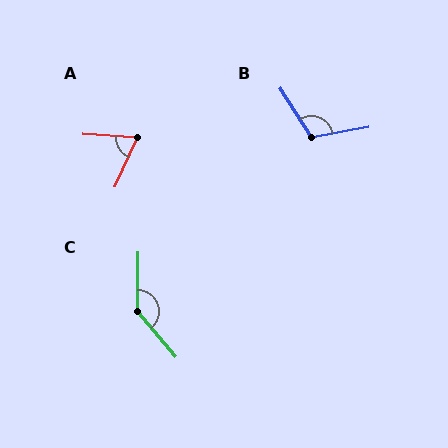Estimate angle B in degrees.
Approximately 112 degrees.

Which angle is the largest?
C, at approximately 140 degrees.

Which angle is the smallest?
A, at approximately 70 degrees.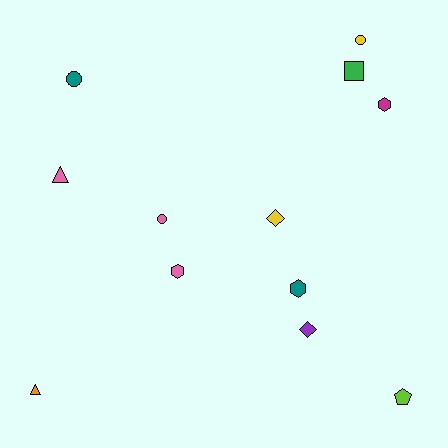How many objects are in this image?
There are 12 objects.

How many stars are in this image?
There are no stars.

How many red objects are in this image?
There are no red objects.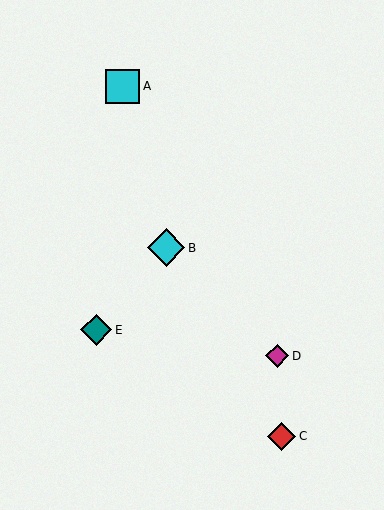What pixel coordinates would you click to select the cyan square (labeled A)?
Click at (122, 86) to select the cyan square A.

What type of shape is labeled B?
Shape B is a cyan diamond.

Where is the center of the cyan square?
The center of the cyan square is at (122, 86).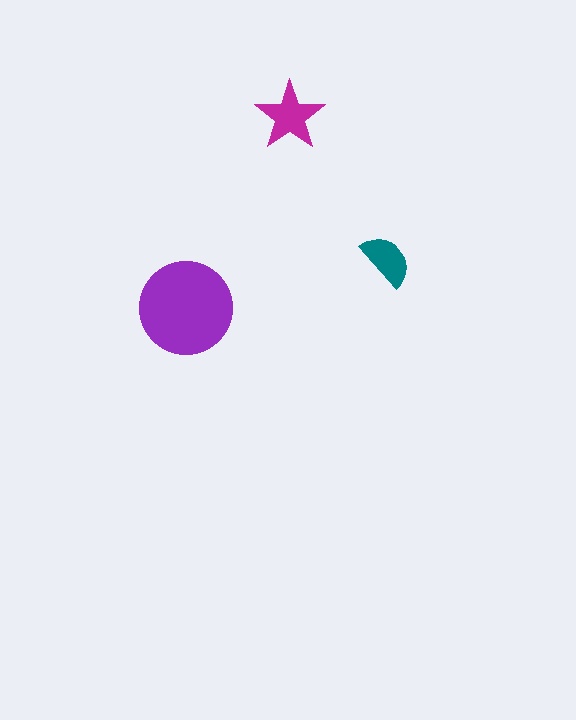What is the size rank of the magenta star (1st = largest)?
2nd.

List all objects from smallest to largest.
The teal semicircle, the magenta star, the purple circle.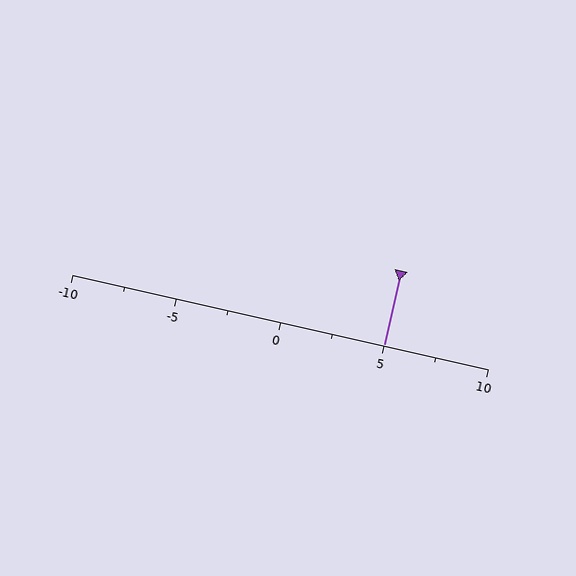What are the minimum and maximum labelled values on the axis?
The axis runs from -10 to 10.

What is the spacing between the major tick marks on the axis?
The major ticks are spaced 5 apart.